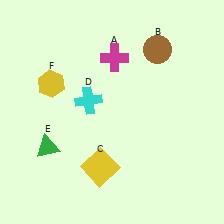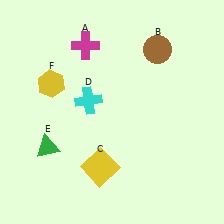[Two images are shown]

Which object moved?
The magenta cross (A) moved left.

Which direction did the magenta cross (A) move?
The magenta cross (A) moved left.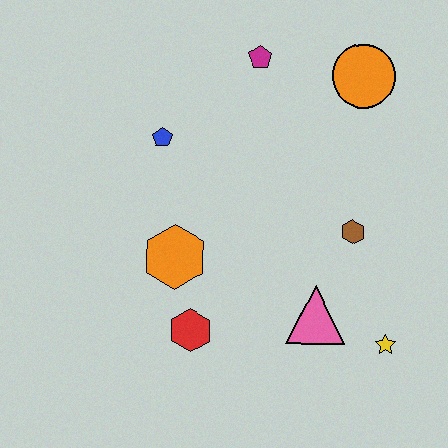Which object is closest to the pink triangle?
The yellow star is closest to the pink triangle.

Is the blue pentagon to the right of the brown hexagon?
No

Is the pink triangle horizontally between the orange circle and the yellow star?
No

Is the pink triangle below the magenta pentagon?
Yes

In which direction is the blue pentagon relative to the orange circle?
The blue pentagon is to the left of the orange circle.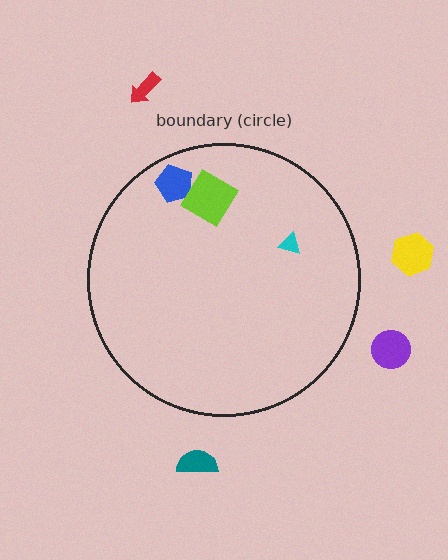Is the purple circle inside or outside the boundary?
Outside.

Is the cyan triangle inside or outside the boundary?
Inside.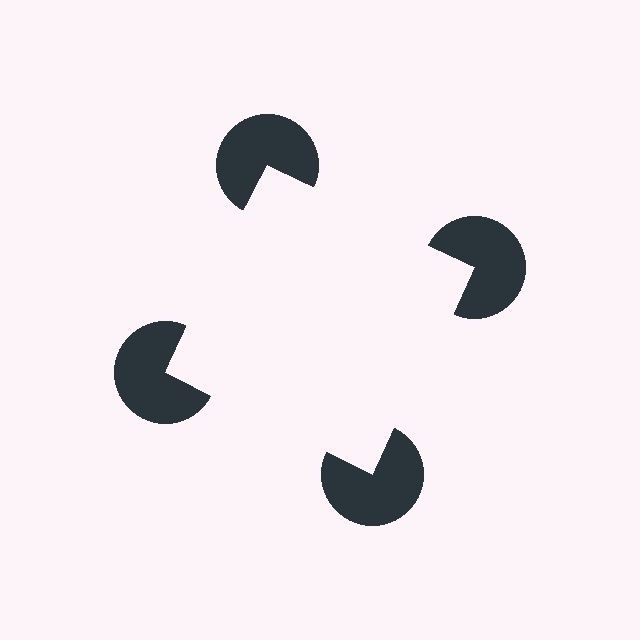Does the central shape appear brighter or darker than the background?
It typically appears slightly brighter than the background, even though no actual brightness change is drawn.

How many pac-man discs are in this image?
There are 4 — one at each vertex of the illusory square.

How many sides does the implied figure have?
4 sides.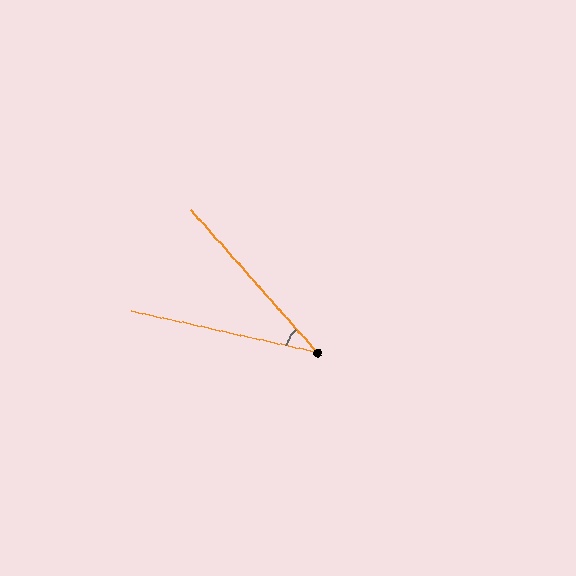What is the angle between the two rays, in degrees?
Approximately 36 degrees.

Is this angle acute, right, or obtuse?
It is acute.